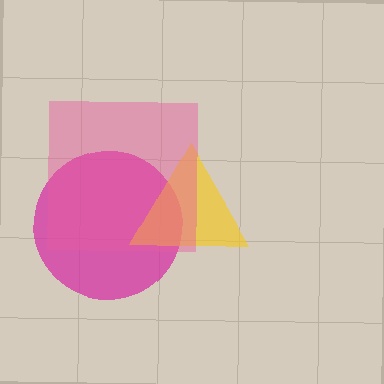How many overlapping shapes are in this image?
There are 3 overlapping shapes in the image.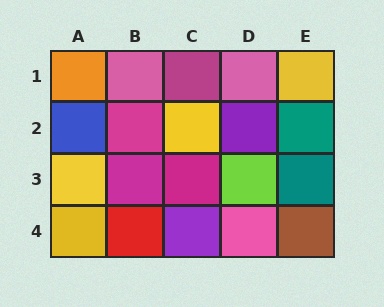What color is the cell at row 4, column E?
Brown.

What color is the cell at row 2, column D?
Purple.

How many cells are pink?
3 cells are pink.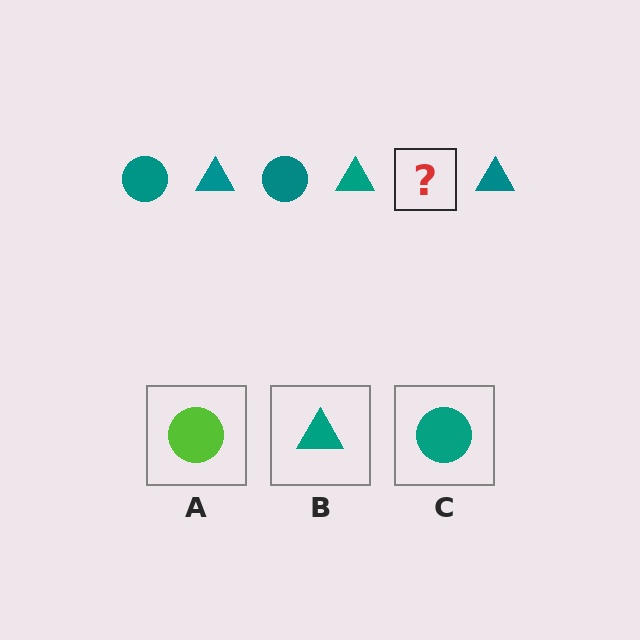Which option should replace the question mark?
Option C.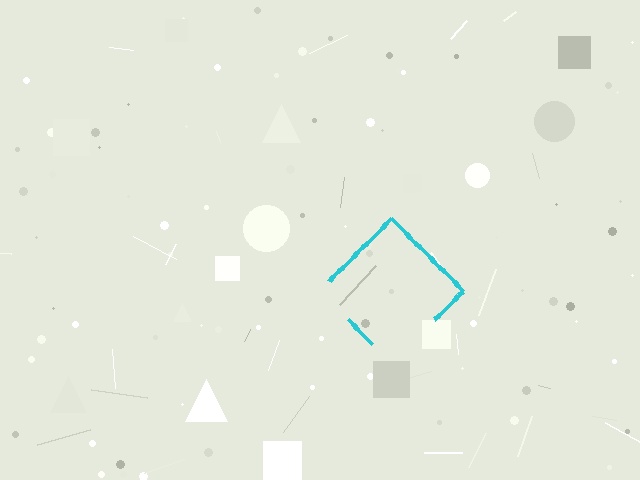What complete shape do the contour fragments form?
The contour fragments form a diamond.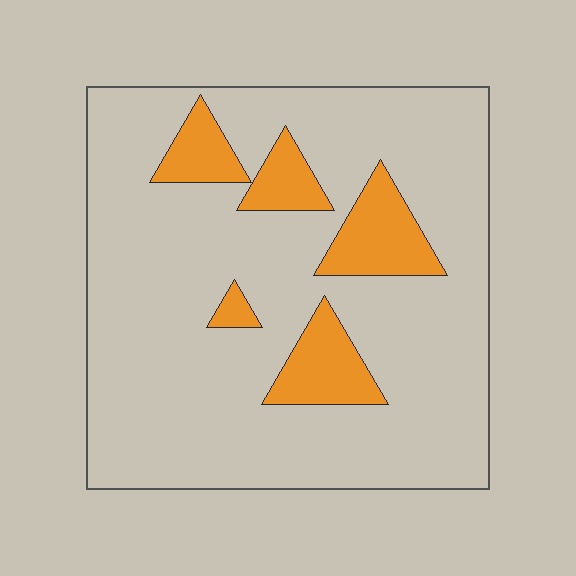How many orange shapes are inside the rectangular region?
5.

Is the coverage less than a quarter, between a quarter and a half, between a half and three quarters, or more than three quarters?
Less than a quarter.